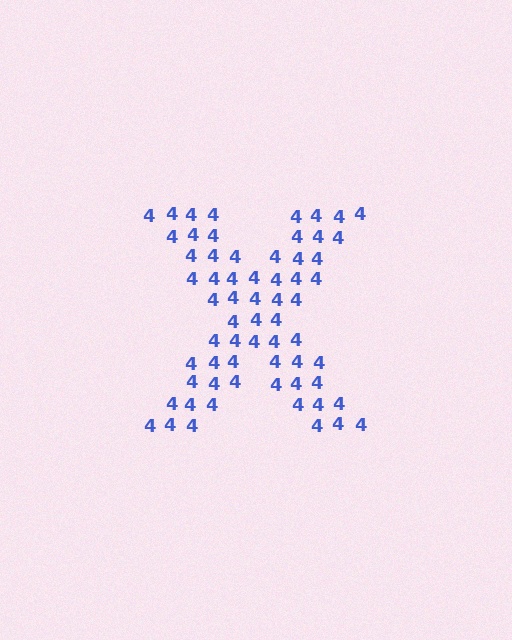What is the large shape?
The large shape is the letter X.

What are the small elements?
The small elements are digit 4's.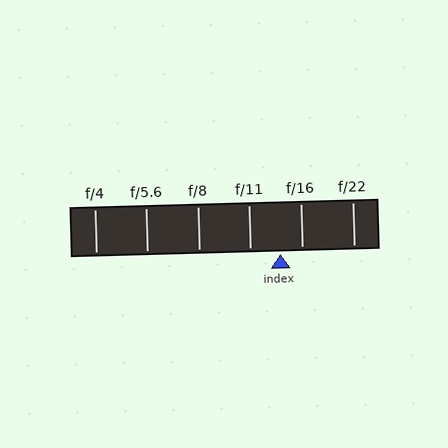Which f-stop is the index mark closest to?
The index mark is closest to f/16.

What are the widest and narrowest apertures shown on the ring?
The widest aperture shown is f/4 and the narrowest is f/22.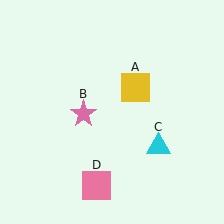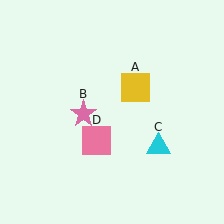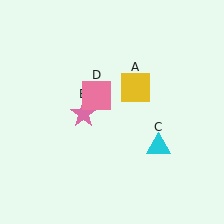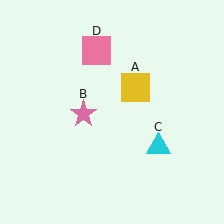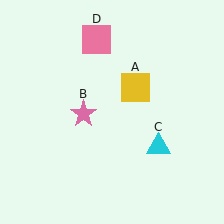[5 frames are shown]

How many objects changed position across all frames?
1 object changed position: pink square (object D).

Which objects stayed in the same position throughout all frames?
Yellow square (object A) and pink star (object B) and cyan triangle (object C) remained stationary.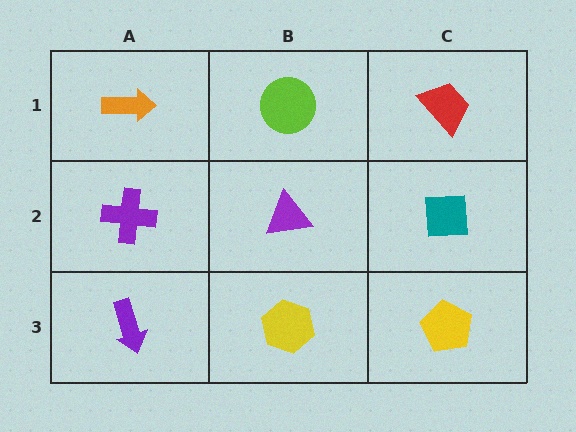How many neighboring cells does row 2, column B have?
4.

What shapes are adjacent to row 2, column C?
A red trapezoid (row 1, column C), a yellow pentagon (row 3, column C), a purple triangle (row 2, column B).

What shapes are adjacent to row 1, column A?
A purple cross (row 2, column A), a lime circle (row 1, column B).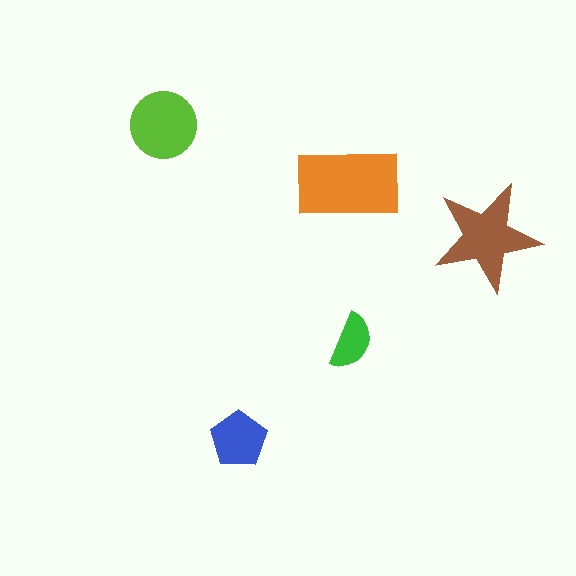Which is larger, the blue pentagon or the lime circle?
The lime circle.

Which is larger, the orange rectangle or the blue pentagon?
The orange rectangle.